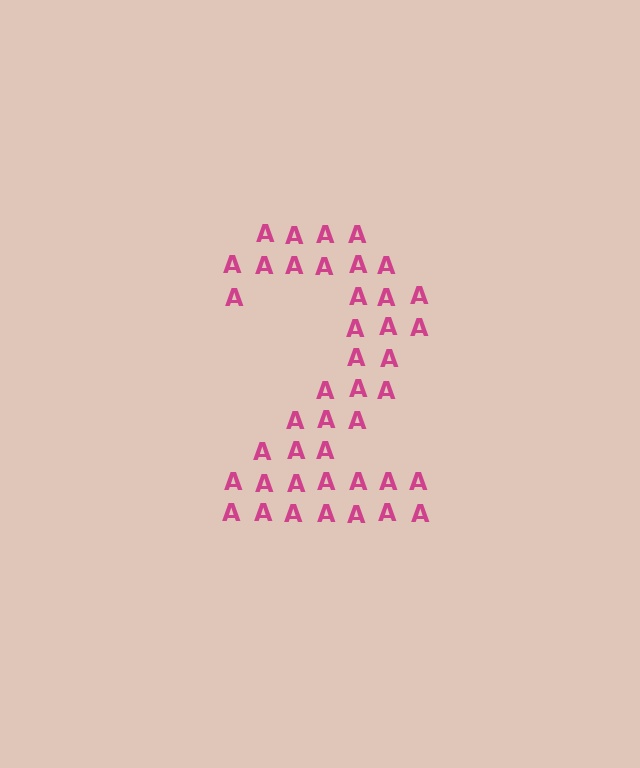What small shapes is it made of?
It is made of small letter A's.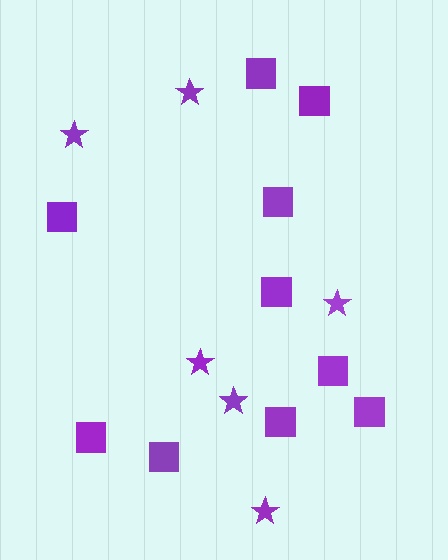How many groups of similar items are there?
There are 2 groups: one group of stars (6) and one group of squares (10).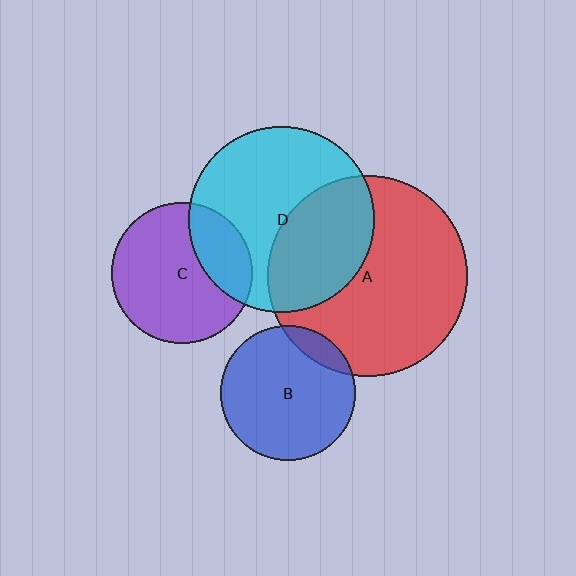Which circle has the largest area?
Circle A (red).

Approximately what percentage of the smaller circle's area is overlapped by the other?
Approximately 10%.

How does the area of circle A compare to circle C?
Approximately 2.0 times.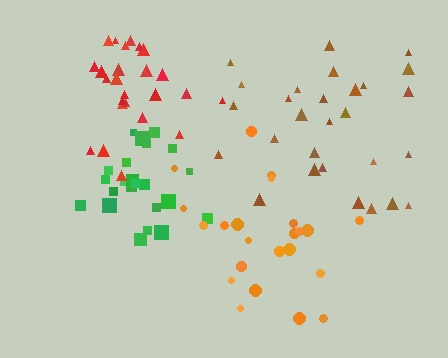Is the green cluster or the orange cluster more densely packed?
Green.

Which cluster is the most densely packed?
Green.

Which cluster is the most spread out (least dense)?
Orange.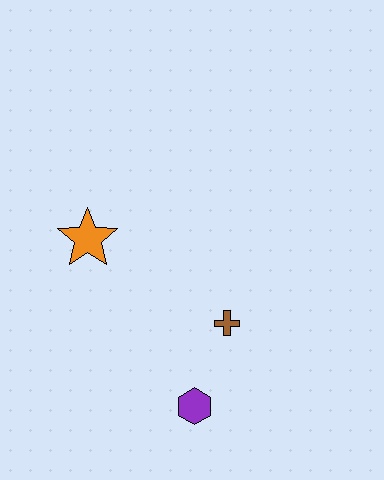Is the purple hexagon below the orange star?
Yes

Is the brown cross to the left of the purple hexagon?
No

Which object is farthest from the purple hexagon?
The orange star is farthest from the purple hexagon.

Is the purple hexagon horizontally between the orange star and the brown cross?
Yes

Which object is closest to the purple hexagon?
The brown cross is closest to the purple hexagon.